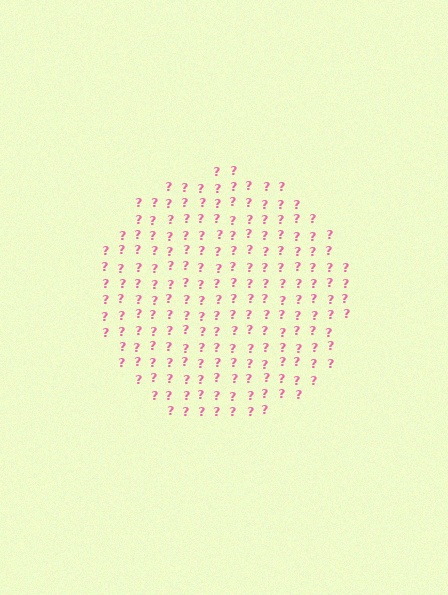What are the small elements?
The small elements are question marks.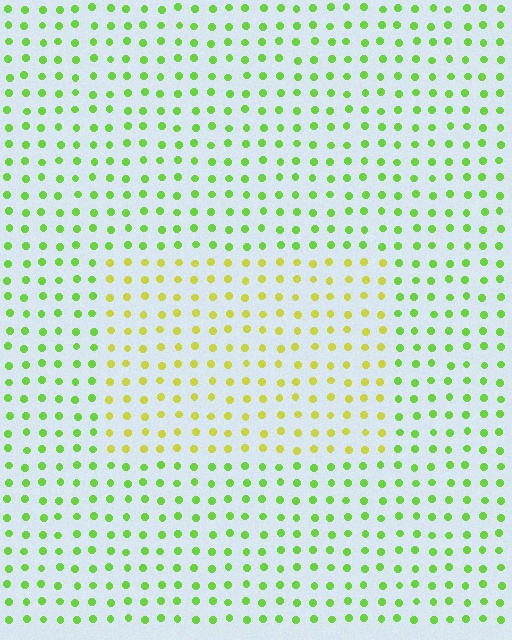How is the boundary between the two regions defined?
The boundary is defined purely by a slight shift in hue (about 38 degrees). Spacing, size, and orientation are identical on both sides.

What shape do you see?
I see a rectangle.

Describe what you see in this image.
The image is filled with small lime elements in a uniform arrangement. A rectangle-shaped region is visible where the elements are tinted to a slightly different hue, forming a subtle color boundary.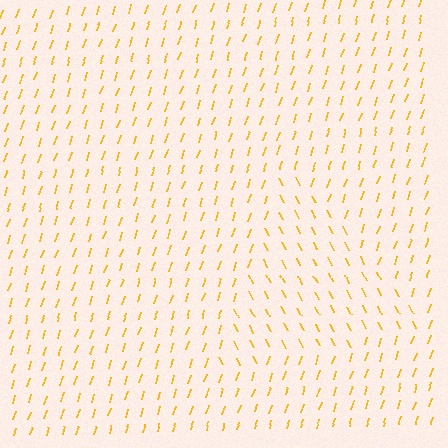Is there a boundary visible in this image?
Yes, there is a texture boundary formed by a change in line orientation.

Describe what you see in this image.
The image is filled with small yellow line segments. A triangle region in the image has lines oriented differently from the surrounding lines, creating a visible texture boundary.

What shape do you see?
I see a triangle.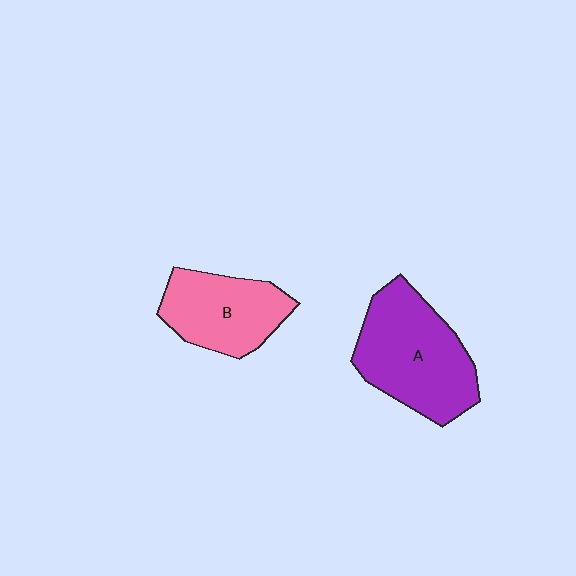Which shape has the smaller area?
Shape B (pink).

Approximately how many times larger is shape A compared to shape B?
Approximately 1.4 times.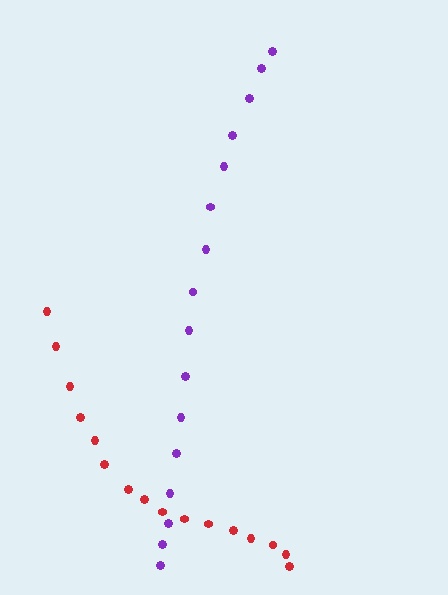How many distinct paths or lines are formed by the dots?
There are 2 distinct paths.